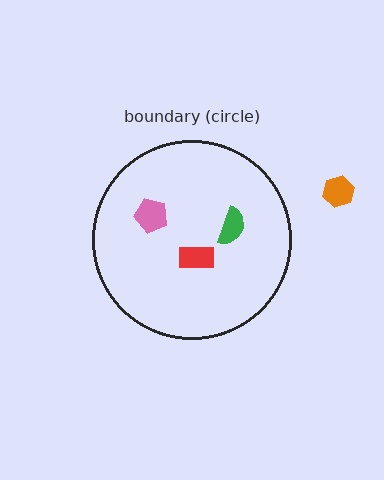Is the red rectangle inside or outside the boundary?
Inside.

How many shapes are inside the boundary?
3 inside, 1 outside.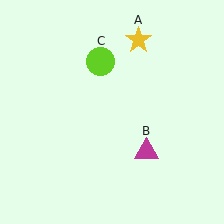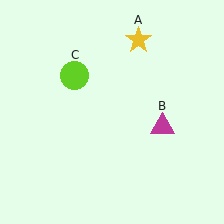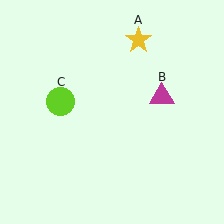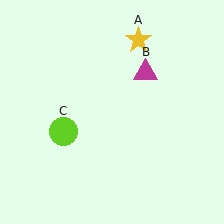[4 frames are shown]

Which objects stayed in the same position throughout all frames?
Yellow star (object A) remained stationary.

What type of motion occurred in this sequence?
The magenta triangle (object B), lime circle (object C) rotated counterclockwise around the center of the scene.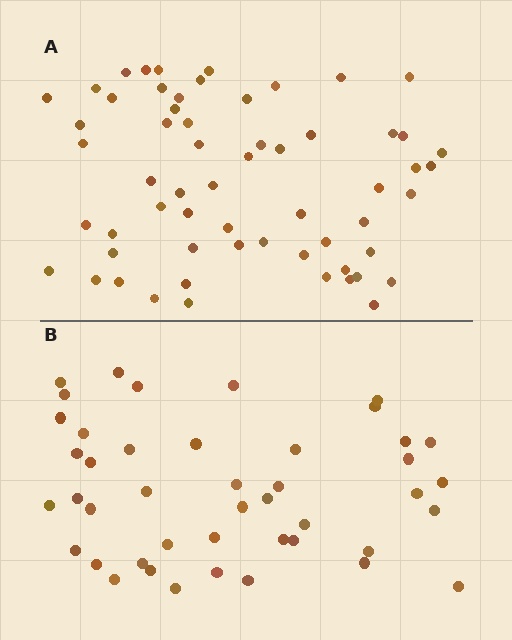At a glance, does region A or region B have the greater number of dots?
Region A (the top region) has more dots.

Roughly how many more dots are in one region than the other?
Region A has approximately 15 more dots than region B.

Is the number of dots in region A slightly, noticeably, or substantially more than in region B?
Region A has noticeably more, but not dramatically so. The ratio is roughly 1.4 to 1.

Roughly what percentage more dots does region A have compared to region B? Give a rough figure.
About 35% more.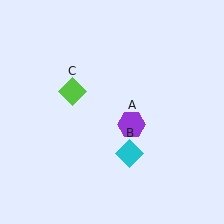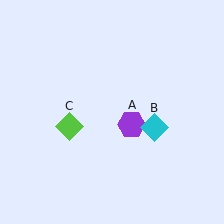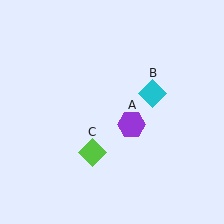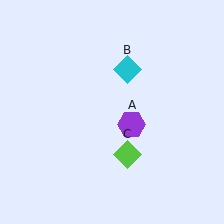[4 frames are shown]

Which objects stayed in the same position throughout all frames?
Purple hexagon (object A) remained stationary.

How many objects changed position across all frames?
2 objects changed position: cyan diamond (object B), lime diamond (object C).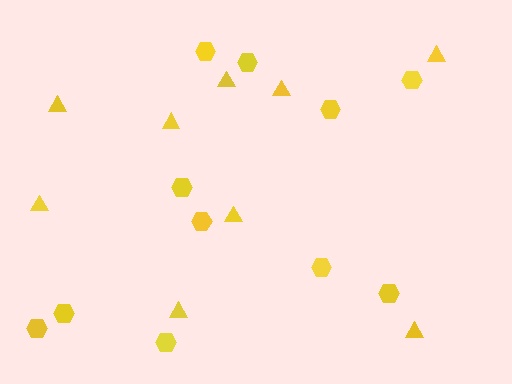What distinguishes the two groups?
There are 2 groups: one group of hexagons (11) and one group of triangles (9).